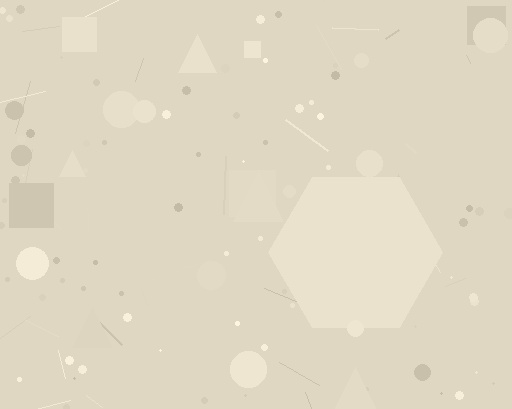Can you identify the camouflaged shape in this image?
The camouflaged shape is a hexagon.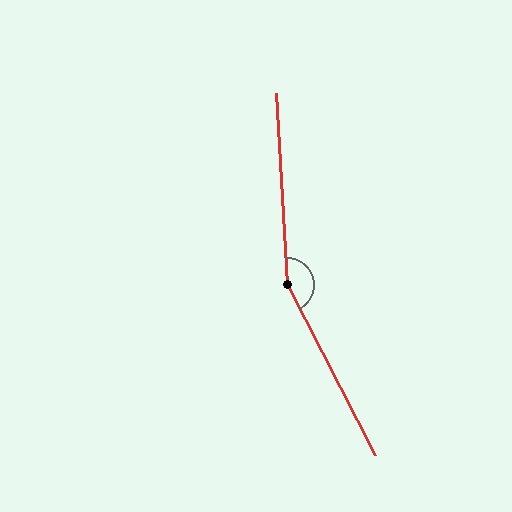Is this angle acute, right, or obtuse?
It is obtuse.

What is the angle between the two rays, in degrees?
Approximately 156 degrees.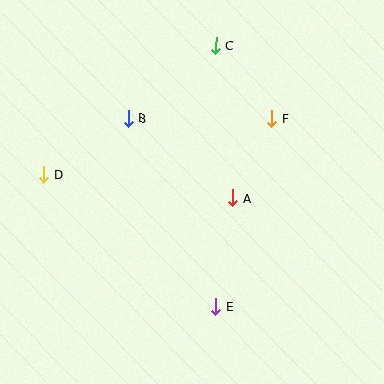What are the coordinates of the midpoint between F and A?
The midpoint between F and A is at (252, 158).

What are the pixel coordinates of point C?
Point C is at (216, 46).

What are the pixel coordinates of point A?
Point A is at (233, 198).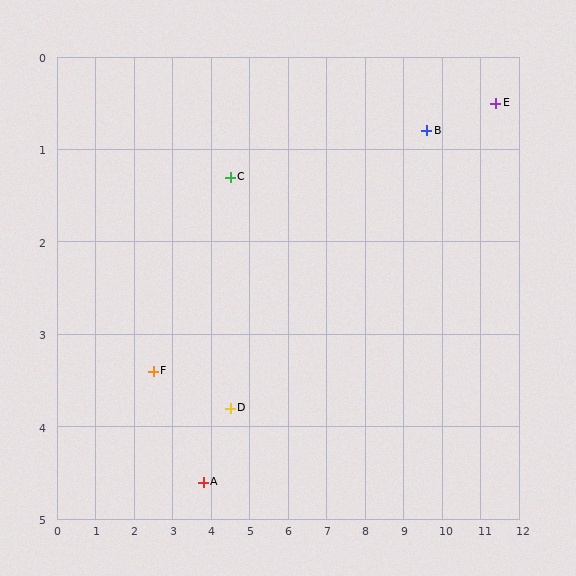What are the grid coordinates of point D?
Point D is at approximately (4.5, 3.8).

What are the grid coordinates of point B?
Point B is at approximately (9.6, 0.8).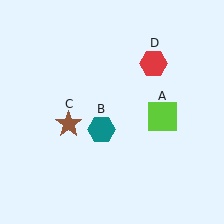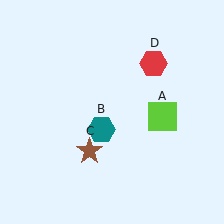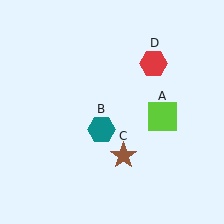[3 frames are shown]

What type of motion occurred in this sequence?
The brown star (object C) rotated counterclockwise around the center of the scene.